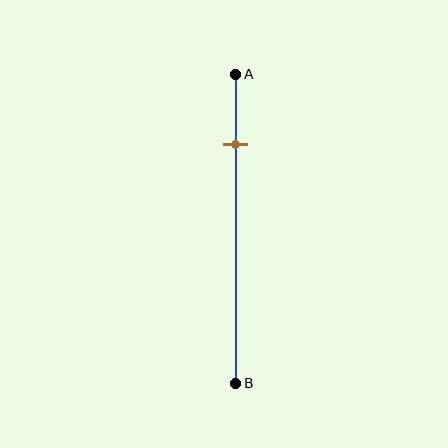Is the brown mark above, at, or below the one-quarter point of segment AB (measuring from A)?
The brown mark is approximately at the one-quarter point of segment AB.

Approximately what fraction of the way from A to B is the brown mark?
The brown mark is approximately 25% of the way from A to B.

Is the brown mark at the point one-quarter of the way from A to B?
Yes, the mark is approximately at the one-quarter point.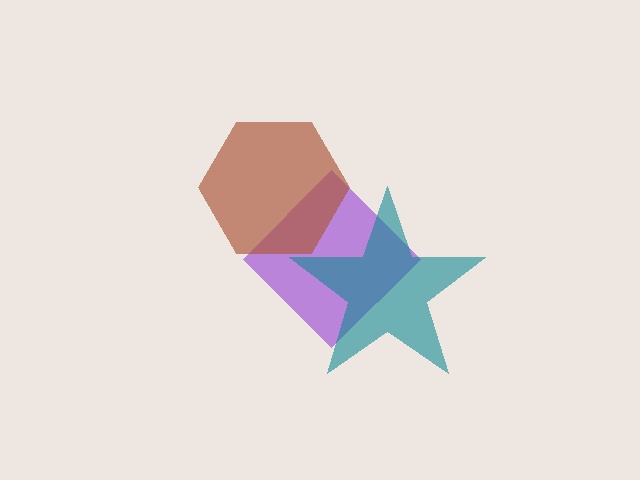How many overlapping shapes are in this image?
There are 3 overlapping shapes in the image.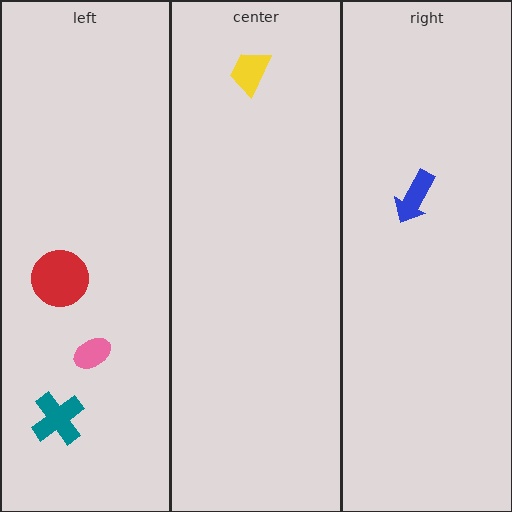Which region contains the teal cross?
The left region.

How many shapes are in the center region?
1.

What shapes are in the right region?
The blue arrow.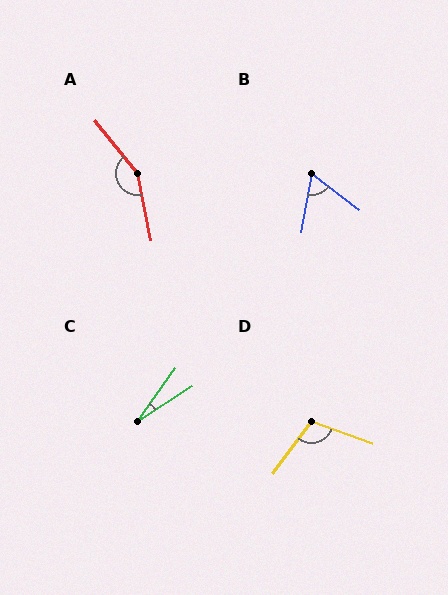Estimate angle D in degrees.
Approximately 106 degrees.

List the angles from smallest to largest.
C (22°), B (63°), D (106°), A (152°).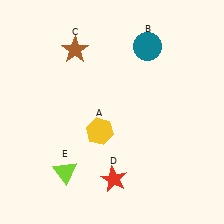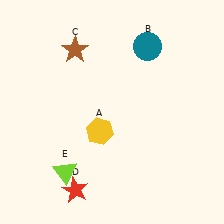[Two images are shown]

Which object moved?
The red star (D) moved left.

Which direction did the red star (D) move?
The red star (D) moved left.